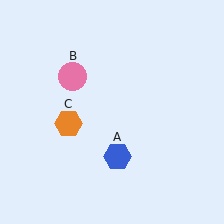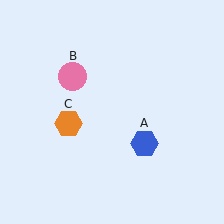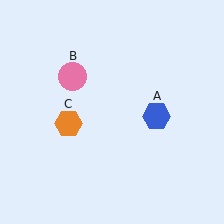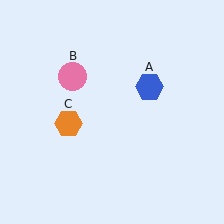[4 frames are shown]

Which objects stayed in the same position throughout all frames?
Pink circle (object B) and orange hexagon (object C) remained stationary.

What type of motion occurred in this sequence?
The blue hexagon (object A) rotated counterclockwise around the center of the scene.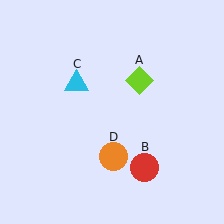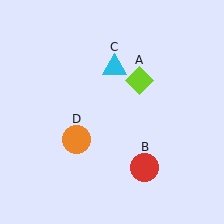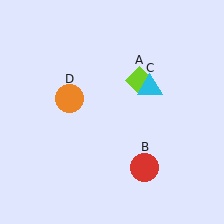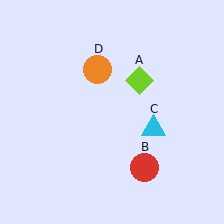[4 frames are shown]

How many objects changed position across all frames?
2 objects changed position: cyan triangle (object C), orange circle (object D).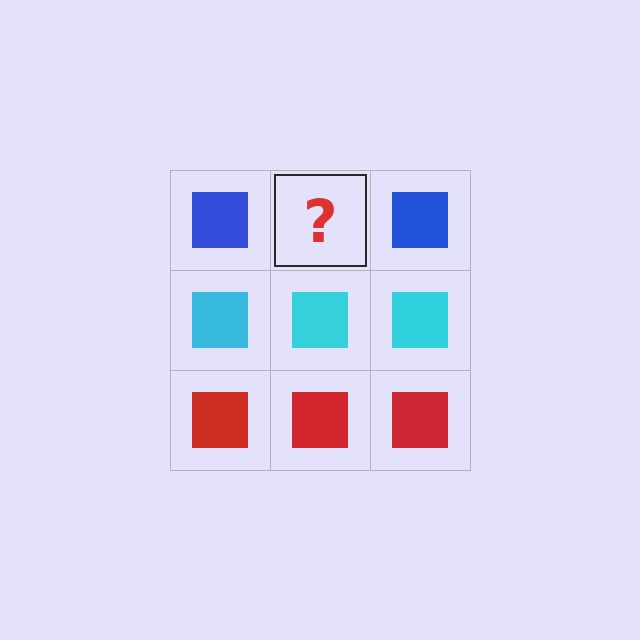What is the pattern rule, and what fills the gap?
The rule is that each row has a consistent color. The gap should be filled with a blue square.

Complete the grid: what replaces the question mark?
The question mark should be replaced with a blue square.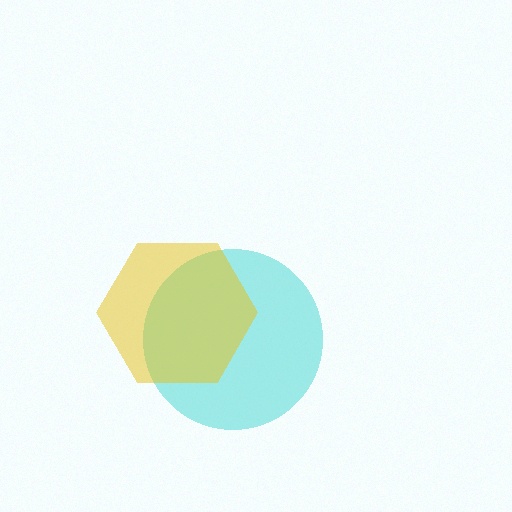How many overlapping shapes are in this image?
There are 2 overlapping shapes in the image.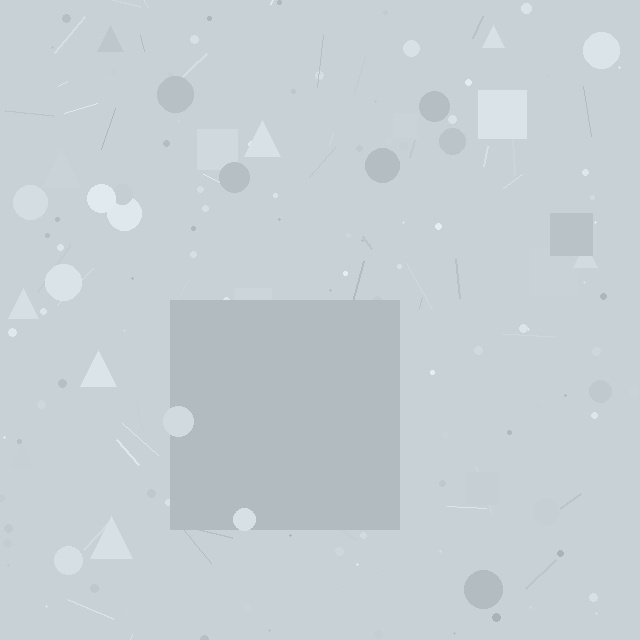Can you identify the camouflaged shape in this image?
The camouflaged shape is a square.